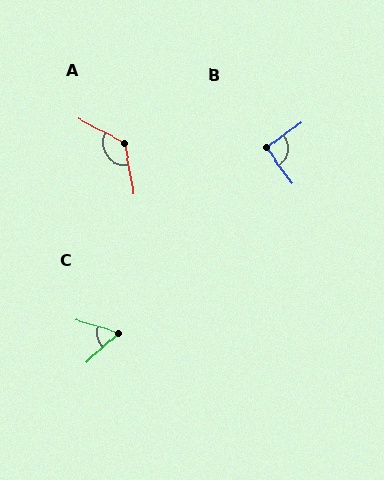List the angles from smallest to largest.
C (59°), B (90°), A (128°).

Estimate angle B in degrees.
Approximately 90 degrees.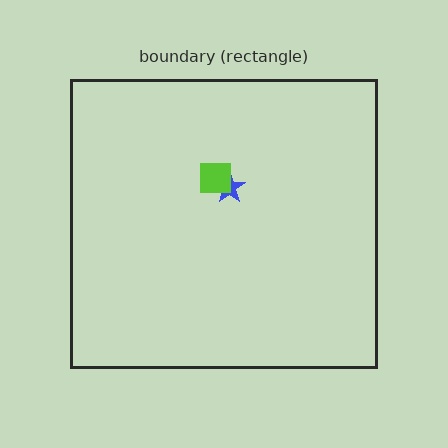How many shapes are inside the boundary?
2 inside, 0 outside.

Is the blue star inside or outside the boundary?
Inside.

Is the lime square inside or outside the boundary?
Inside.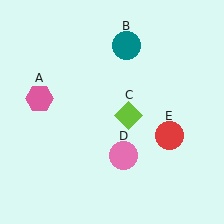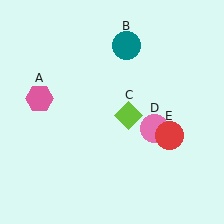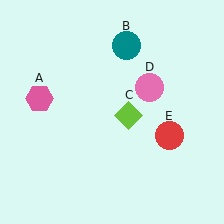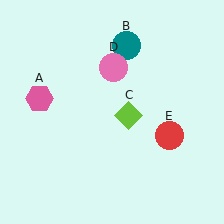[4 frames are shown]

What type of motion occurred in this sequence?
The pink circle (object D) rotated counterclockwise around the center of the scene.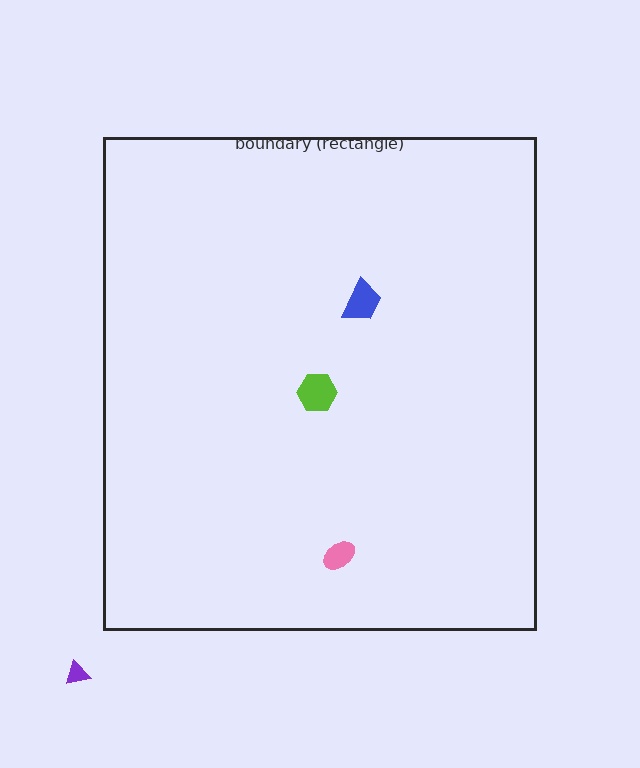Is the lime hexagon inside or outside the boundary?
Inside.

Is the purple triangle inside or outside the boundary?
Outside.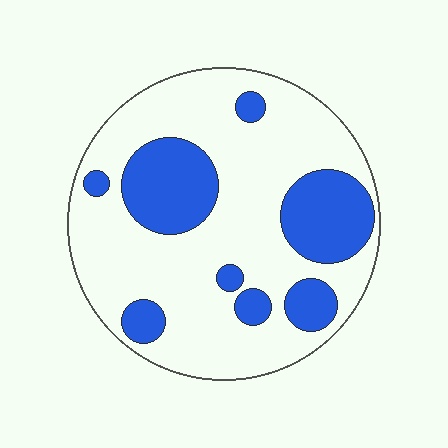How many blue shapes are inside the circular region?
8.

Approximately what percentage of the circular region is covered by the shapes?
Approximately 30%.